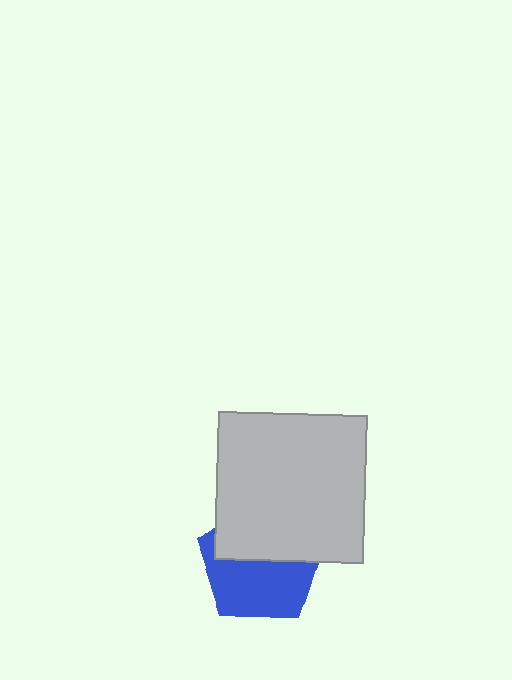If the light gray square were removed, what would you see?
You would see the complete blue pentagon.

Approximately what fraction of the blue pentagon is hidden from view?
Roughly 47% of the blue pentagon is hidden behind the light gray square.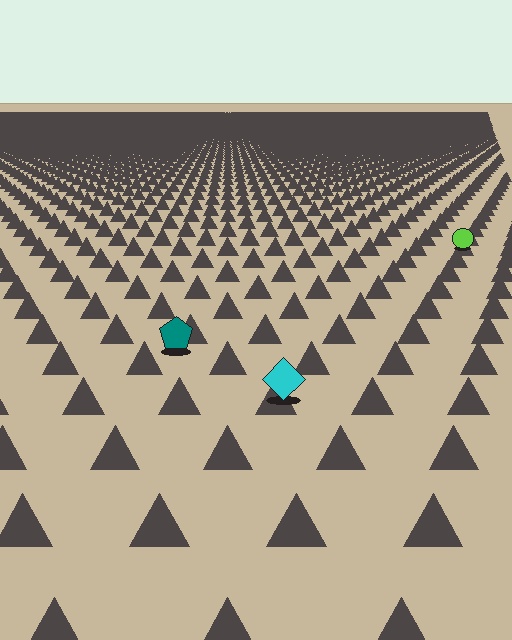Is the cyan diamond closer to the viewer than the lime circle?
Yes. The cyan diamond is closer — you can tell from the texture gradient: the ground texture is coarser near it.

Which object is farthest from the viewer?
The lime circle is farthest from the viewer. It appears smaller and the ground texture around it is denser.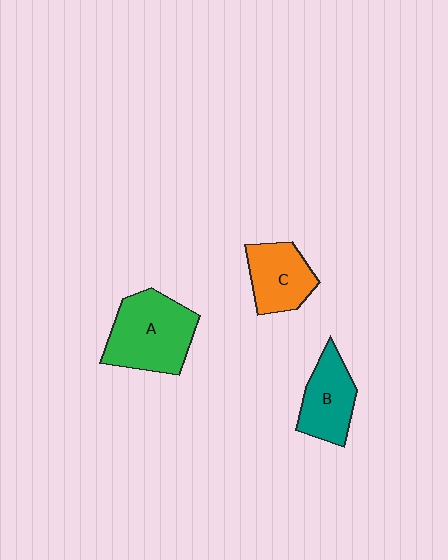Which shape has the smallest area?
Shape C (orange).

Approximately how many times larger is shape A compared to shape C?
Approximately 1.5 times.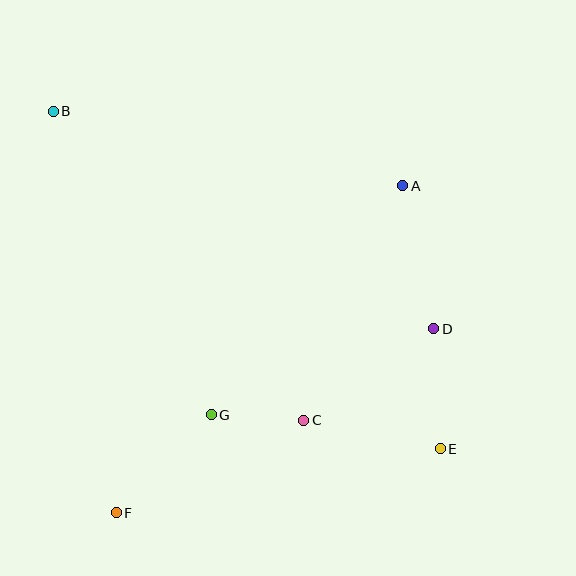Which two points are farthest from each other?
Points B and E are farthest from each other.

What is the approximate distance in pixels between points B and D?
The distance between B and D is approximately 438 pixels.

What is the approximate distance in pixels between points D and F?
The distance between D and F is approximately 367 pixels.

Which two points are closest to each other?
Points C and G are closest to each other.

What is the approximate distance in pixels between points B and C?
The distance between B and C is approximately 398 pixels.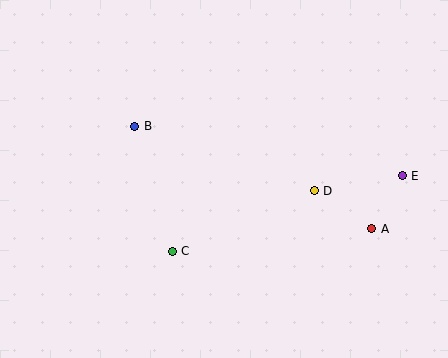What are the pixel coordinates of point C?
Point C is at (172, 251).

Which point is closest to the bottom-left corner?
Point C is closest to the bottom-left corner.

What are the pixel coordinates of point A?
Point A is at (372, 229).